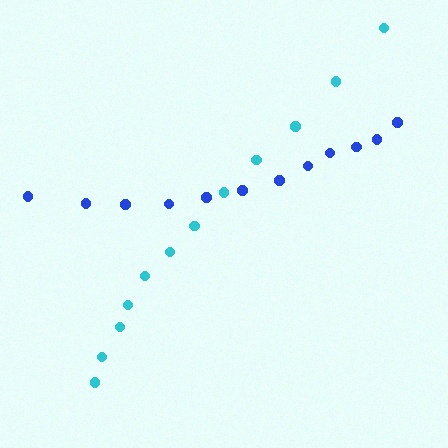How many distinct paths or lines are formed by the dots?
There are 2 distinct paths.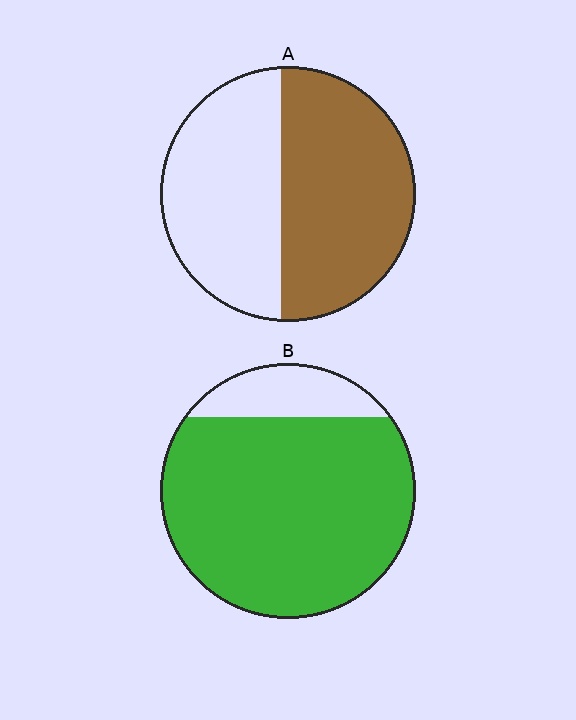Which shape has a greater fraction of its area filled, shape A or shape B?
Shape B.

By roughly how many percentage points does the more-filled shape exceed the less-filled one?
By roughly 30 percentage points (B over A).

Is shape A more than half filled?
Roughly half.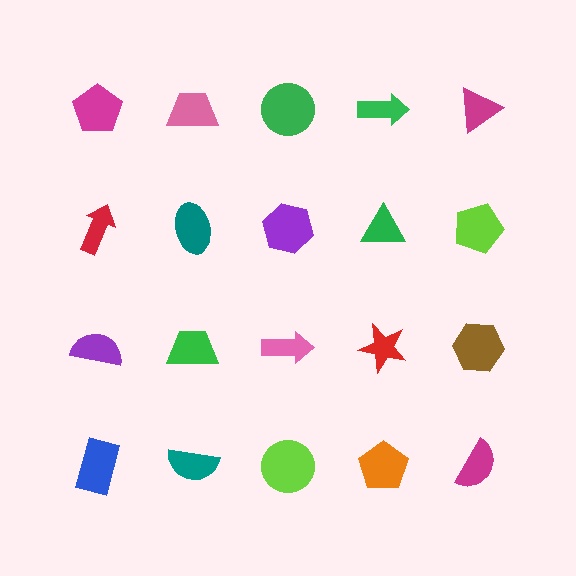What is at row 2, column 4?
A green triangle.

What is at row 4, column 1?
A blue rectangle.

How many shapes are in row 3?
5 shapes.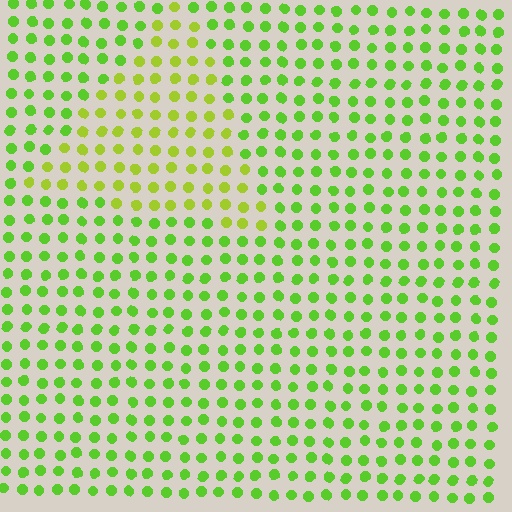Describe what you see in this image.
The image is filled with small lime elements in a uniform arrangement. A triangle-shaped region is visible where the elements are tinted to a slightly different hue, forming a subtle color boundary.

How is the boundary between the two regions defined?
The boundary is defined purely by a slight shift in hue (about 27 degrees). Spacing, size, and orientation are identical on both sides.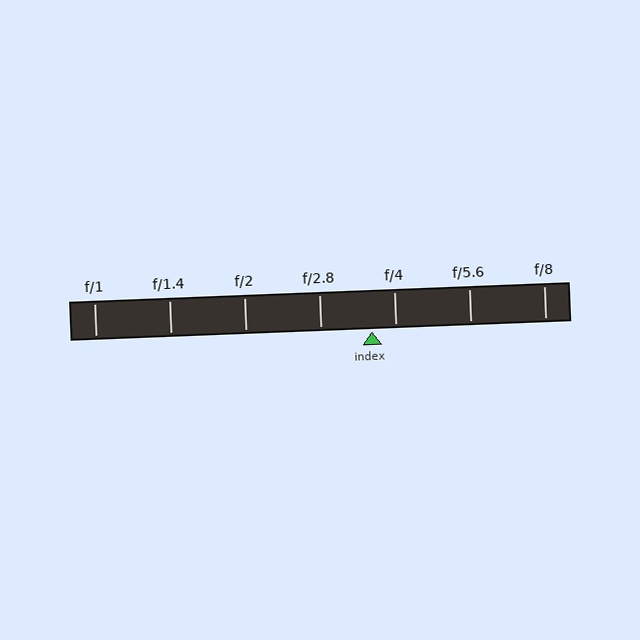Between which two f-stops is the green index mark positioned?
The index mark is between f/2.8 and f/4.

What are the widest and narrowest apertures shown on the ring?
The widest aperture shown is f/1 and the narrowest is f/8.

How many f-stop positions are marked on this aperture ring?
There are 7 f-stop positions marked.